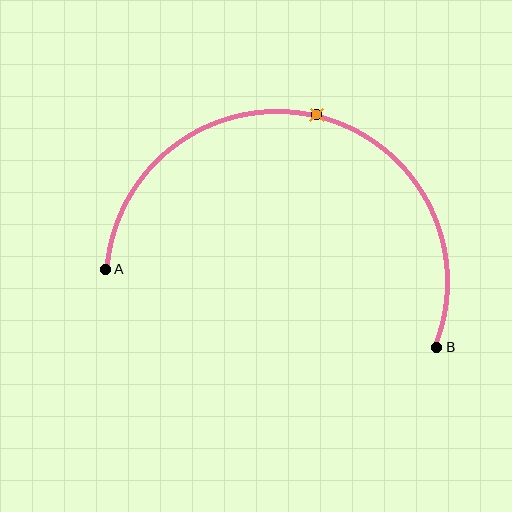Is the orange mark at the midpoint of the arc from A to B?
Yes. The orange mark lies on the arc at equal arc-length from both A and B — it is the arc midpoint.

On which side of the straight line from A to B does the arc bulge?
The arc bulges above the straight line connecting A and B.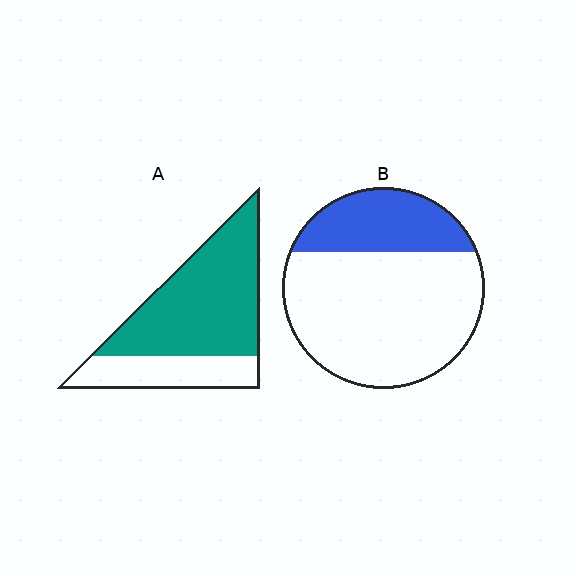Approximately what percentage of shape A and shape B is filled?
A is approximately 70% and B is approximately 30%.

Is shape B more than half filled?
No.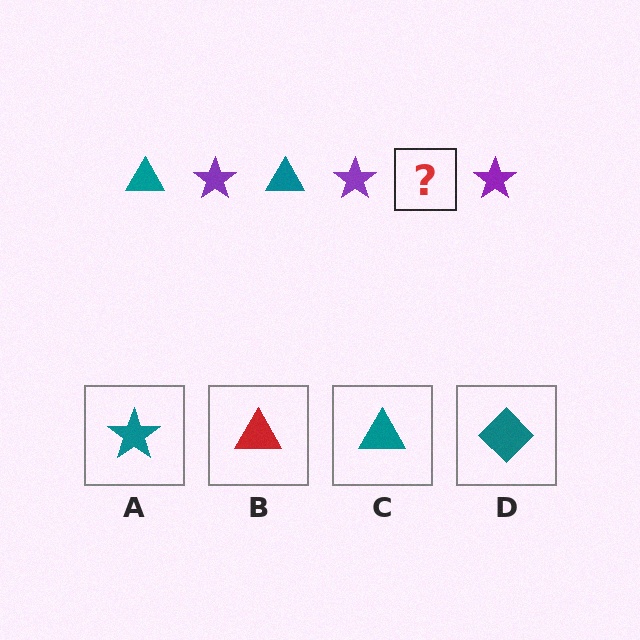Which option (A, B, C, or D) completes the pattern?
C.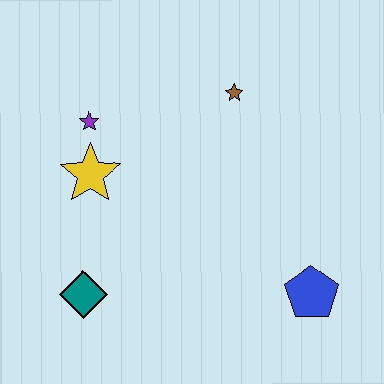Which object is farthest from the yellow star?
The blue pentagon is farthest from the yellow star.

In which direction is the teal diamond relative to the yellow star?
The teal diamond is below the yellow star.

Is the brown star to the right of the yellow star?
Yes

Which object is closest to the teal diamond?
The yellow star is closest to the teal diamond.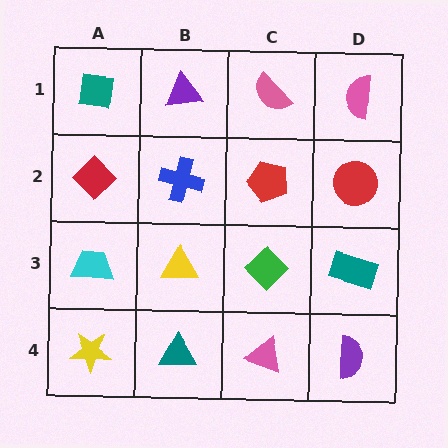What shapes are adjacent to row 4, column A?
A cyan trapezoid (row 3, column A), a teal triangle (row 4, column B).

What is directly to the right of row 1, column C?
A pink semicircle.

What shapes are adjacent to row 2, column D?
A pink semicircle (row 1, column D), a teal rectangle (row 3, column D), a red pentagon (row 2, column C).